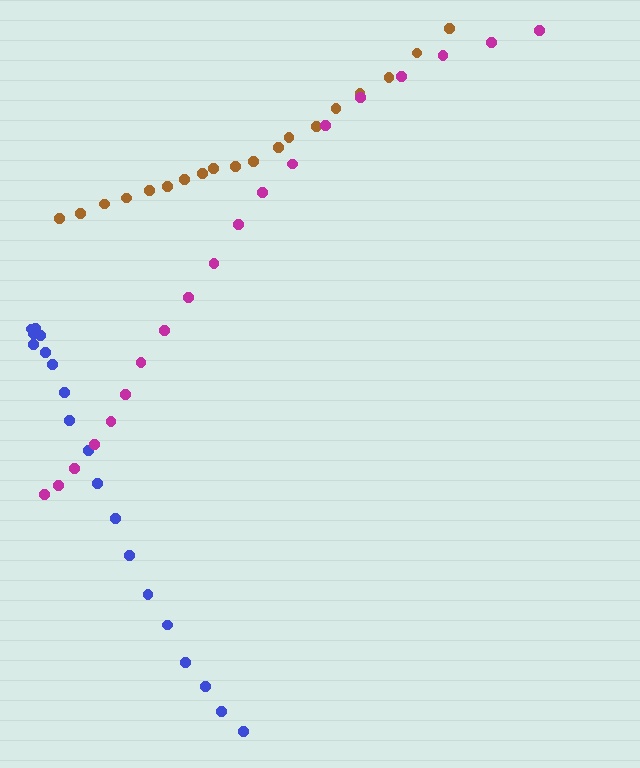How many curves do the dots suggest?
There are 3 distinct paths.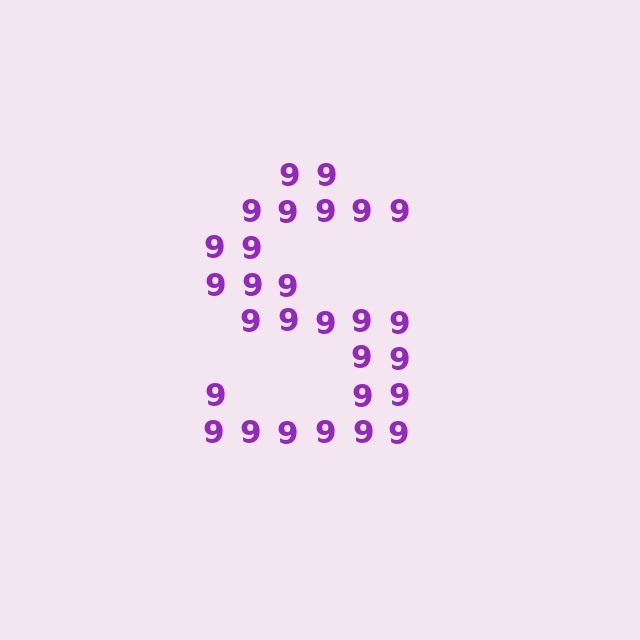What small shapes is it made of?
It is made of small digit 9's.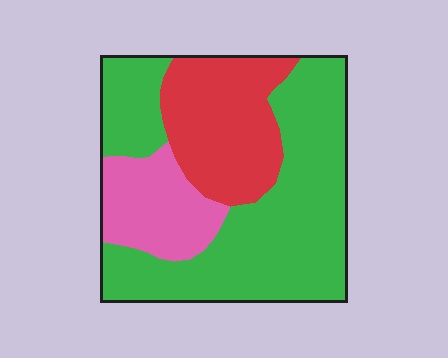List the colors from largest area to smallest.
From largest to smallest: green, red, pink.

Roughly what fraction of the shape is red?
Red takes up about one quarter (1/4) of the shape.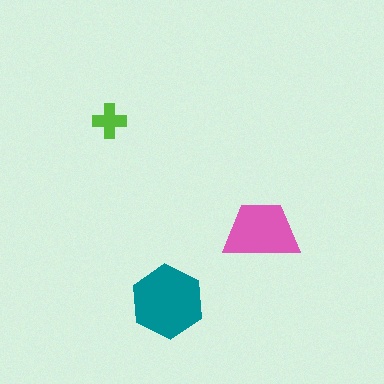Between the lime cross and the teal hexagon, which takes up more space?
The teal hexagon.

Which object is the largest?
The teal hexagon.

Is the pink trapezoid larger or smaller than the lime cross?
Larger.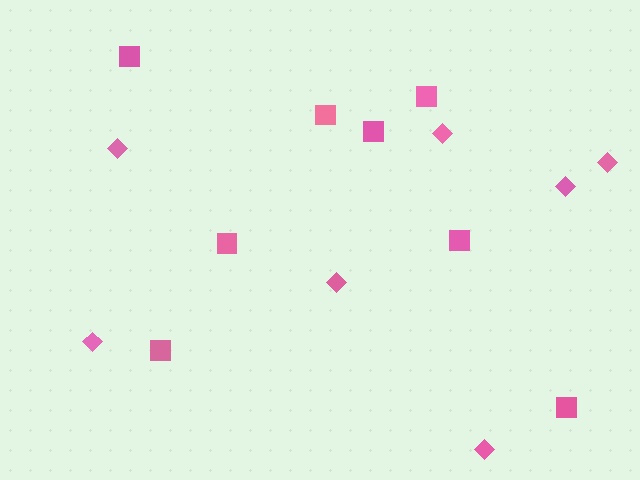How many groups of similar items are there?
There are 2 groups: one group of squares (8) and one group of diamonds (7).